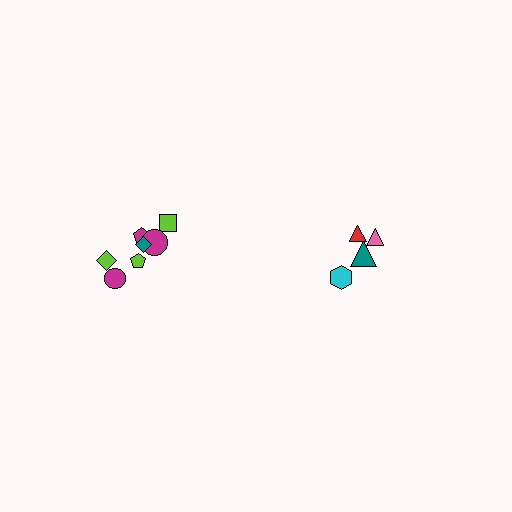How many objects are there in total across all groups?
There are 11 objects.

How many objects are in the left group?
There are 7 objects.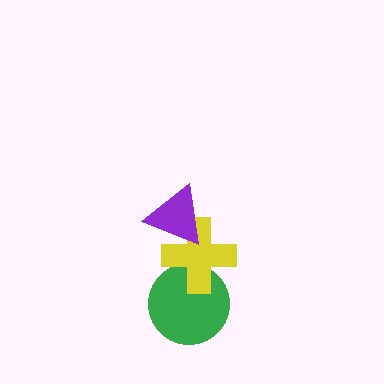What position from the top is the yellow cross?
The yellow cross is 2nd from the top.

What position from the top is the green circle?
The green circle is 3rd from the top.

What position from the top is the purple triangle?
The purple triangle is 1st from the top.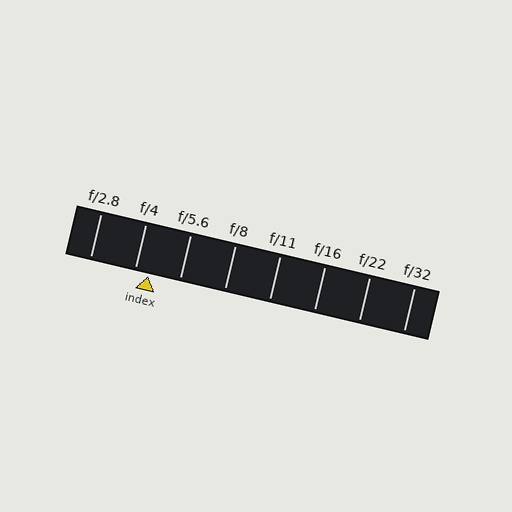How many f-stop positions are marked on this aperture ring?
There are 8 f-stop positions marked.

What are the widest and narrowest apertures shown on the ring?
The widest aperture shown is f/2.8 and the narrowest is f/32.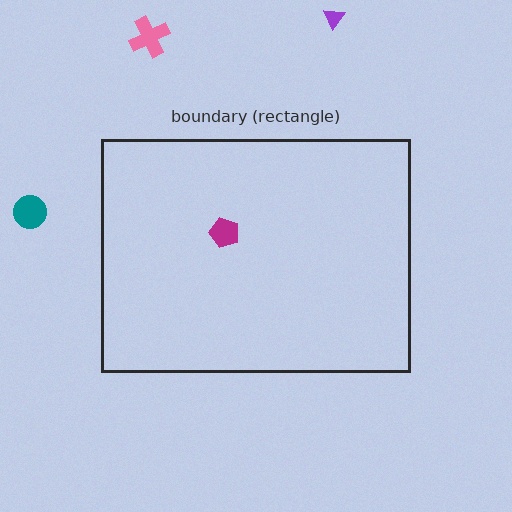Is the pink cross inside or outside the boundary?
Outside.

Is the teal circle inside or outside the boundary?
Outside.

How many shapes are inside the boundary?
1 inside, 3 outside.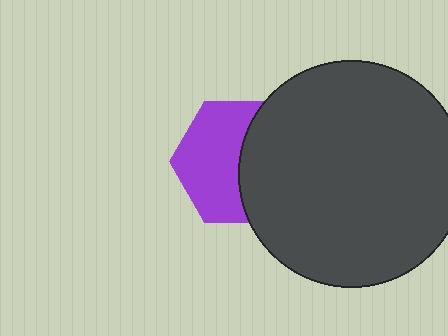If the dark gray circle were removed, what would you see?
You would see the complete purple hexagon.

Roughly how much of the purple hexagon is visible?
About half of it is visible (roughly 54%).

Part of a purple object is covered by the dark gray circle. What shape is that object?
It is a hexagon.